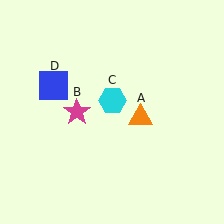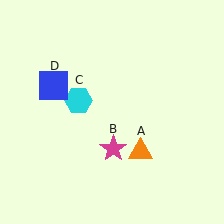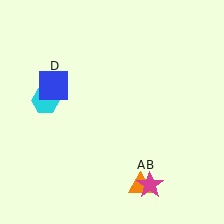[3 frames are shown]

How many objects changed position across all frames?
3 objects changed position: orange triangle (object A), magenta star (object B), cyan hexagon (object C).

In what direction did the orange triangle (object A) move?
The orange triangle (object A) moved down.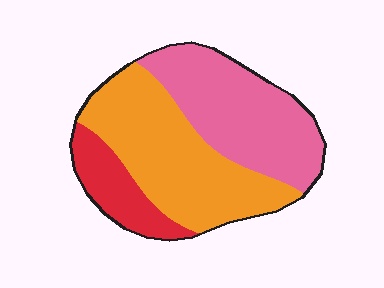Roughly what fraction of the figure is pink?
Pink takes up about two fifths (2/5) of the figure.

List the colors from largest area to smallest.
From largest to smallest: orange, pink, red.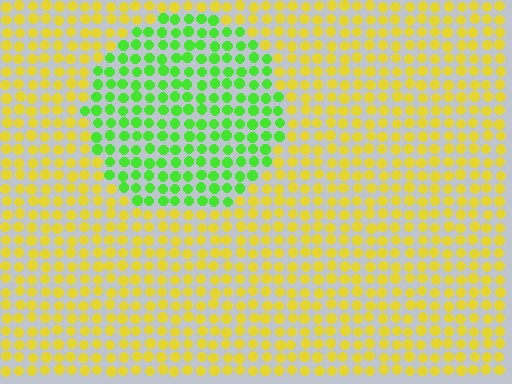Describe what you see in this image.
The image is filled with small yellow elements in a uniform arrangement. A circle-shaped region is visible where the elements are tinted to a slightly different hue, forming a subtle color boundary.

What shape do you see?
I see a circle.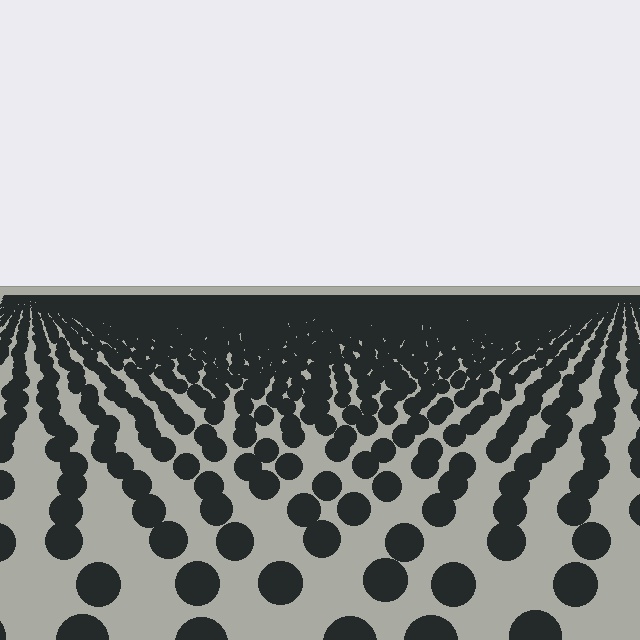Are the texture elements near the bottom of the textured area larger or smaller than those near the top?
Larger. Near the bottom, elements are closer to the viewer and appear at a bigger on-screen size.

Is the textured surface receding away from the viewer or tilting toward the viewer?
The surface is receding away from the viewer. Texture elements get smaller and denser toward the top.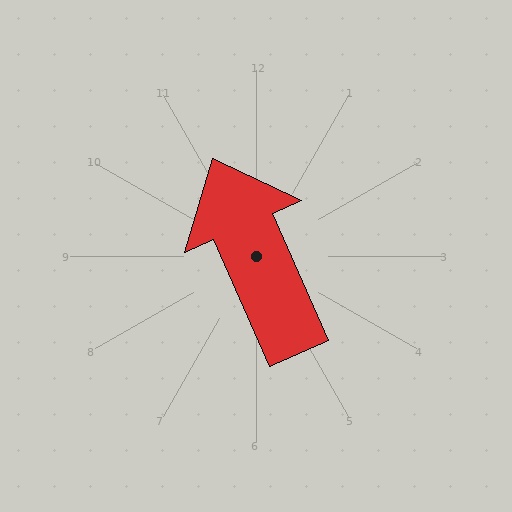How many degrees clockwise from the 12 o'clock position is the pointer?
Approximately 336 degrees.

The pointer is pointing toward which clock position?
Roughly 11 o'clock.